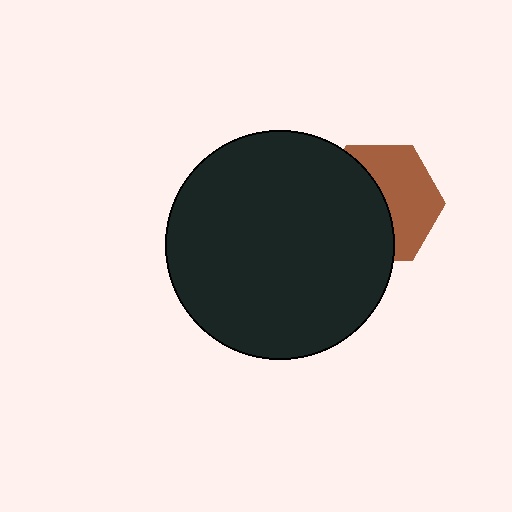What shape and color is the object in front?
The object in front is a black circle.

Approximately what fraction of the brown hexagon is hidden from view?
Roughly 51% of the brown hexagon is hidden behind the black circle.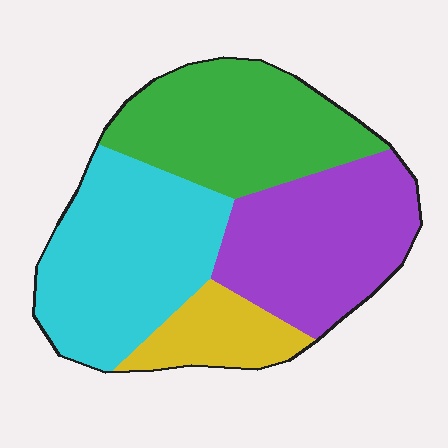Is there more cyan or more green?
Cyan.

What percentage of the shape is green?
Green takes up about one quarter (1/4) of the shape.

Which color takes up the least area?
Yellow, at roughly 10%.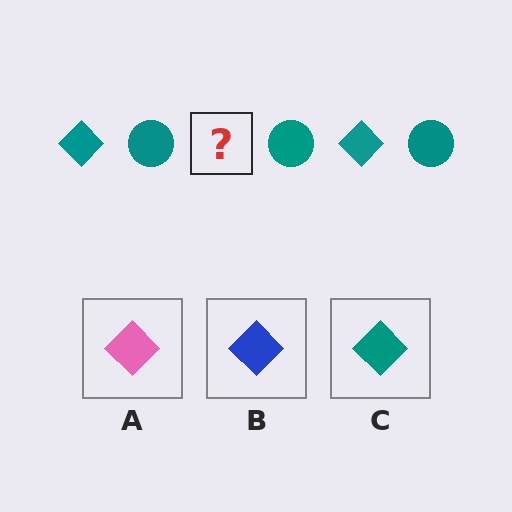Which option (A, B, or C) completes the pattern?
C.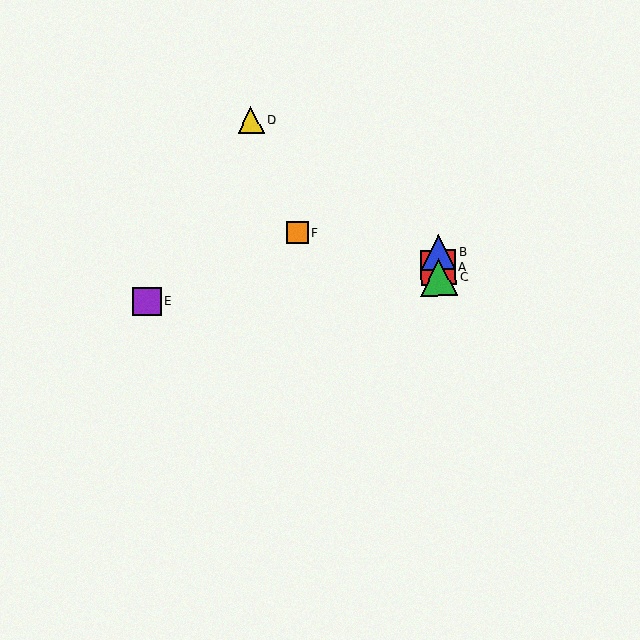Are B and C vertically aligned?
Yes, both are at x≈438.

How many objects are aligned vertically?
3 objects (A, B, C) are aligned vertically.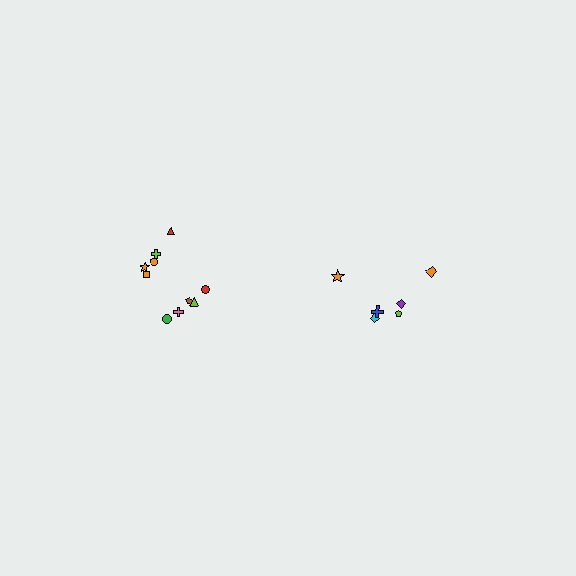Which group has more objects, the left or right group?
The left group.